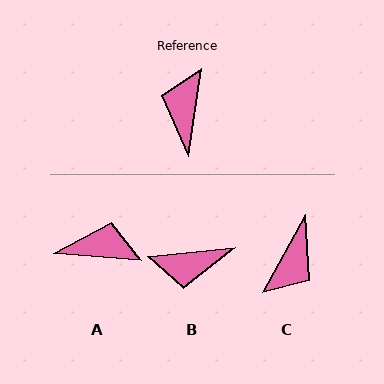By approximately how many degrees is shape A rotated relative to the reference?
Approximately 86 degrees clockwise.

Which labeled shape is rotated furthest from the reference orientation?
C, about 159 degrees away.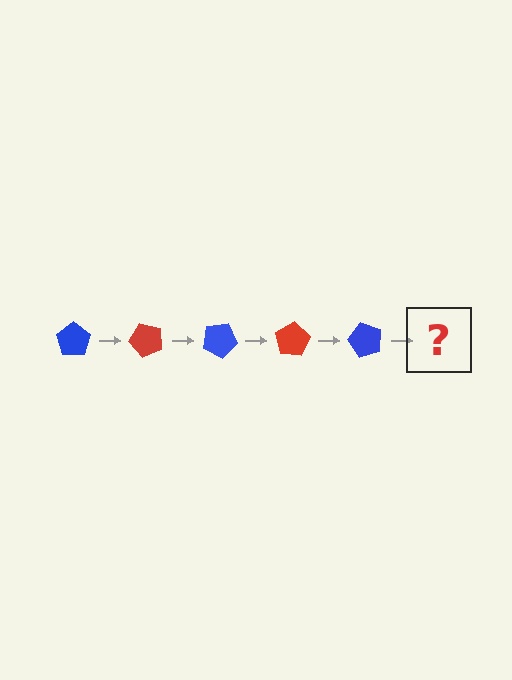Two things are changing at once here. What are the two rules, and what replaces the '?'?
The two rules are that it rotates 50 degrees each step and the color cycles through blue and red. The '?' should be a red pentagon, rotated 250 degrees from the start.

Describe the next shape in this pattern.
It should be a red pentagon, rotated 250 degrees from the start.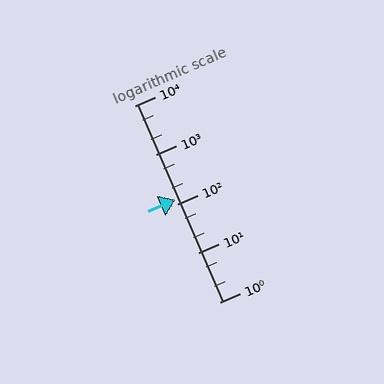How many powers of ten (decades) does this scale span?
The scale spans 4 decades, from 1 to 10000.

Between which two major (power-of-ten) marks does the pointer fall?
The pointer is between 100 and 1000.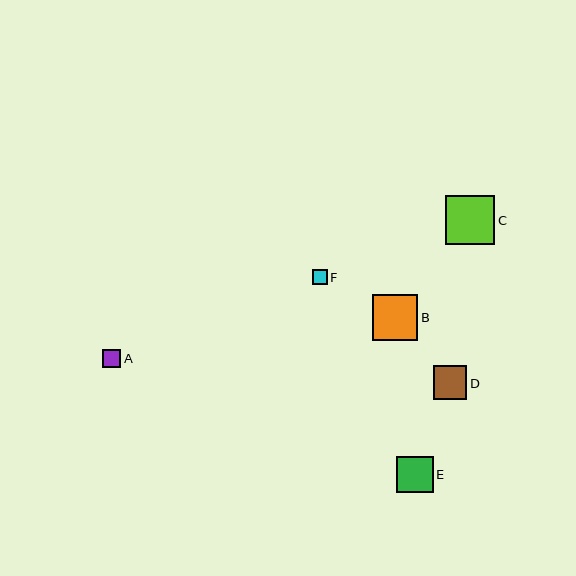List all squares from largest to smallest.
From largest to smallest: C, B, E, D, A, F.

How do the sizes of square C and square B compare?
Square C and square B are approximately the same size.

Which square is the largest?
Square C is the largest with a size of approximately 49 pixels.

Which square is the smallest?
Square F is the smallest with a size of approximately 15 pixels.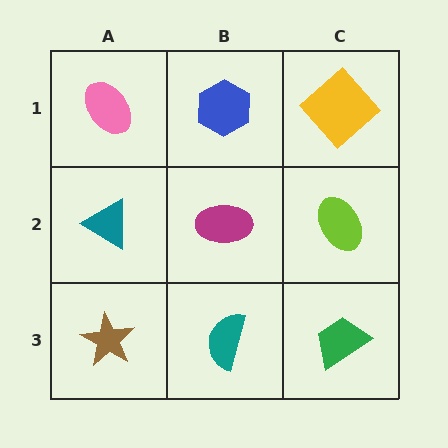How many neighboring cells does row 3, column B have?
3.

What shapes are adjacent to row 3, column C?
A lime ellipse (row 2, column C), a teal semicircle (row 3, column B).